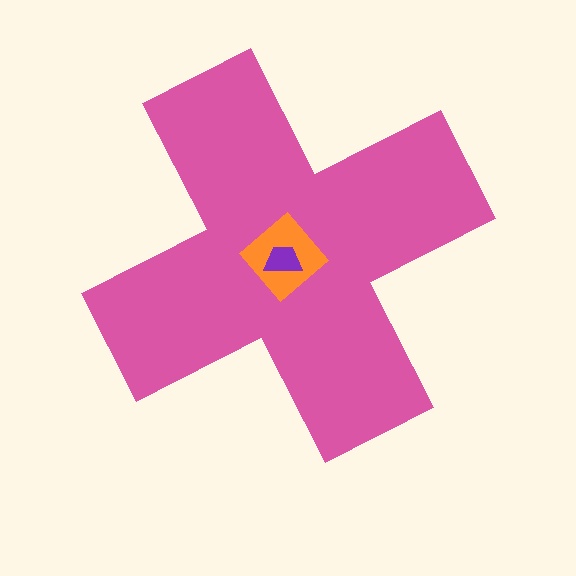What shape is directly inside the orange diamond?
The purple trapezoid.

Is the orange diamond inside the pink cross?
Yes.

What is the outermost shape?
The pink cross.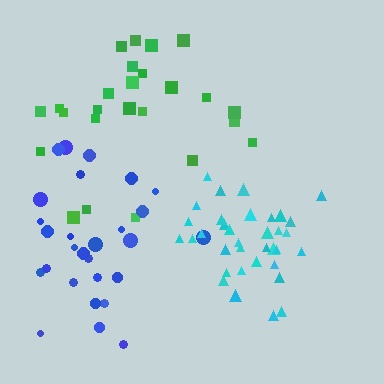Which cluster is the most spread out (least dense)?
Blue.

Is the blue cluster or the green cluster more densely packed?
Green.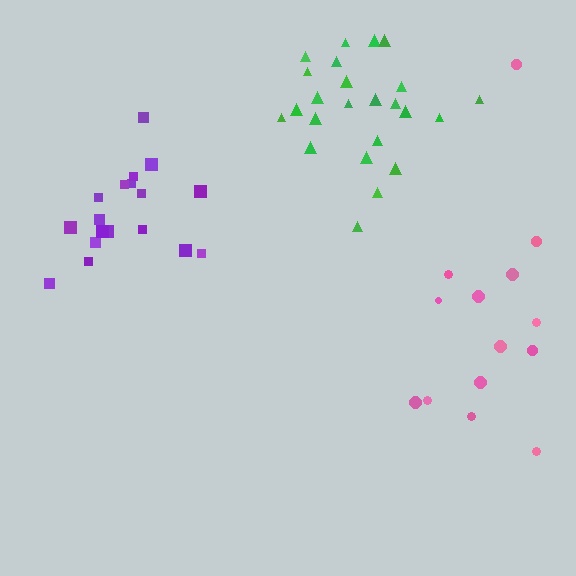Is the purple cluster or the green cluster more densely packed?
Green.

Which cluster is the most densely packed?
Green.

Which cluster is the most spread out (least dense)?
Pink.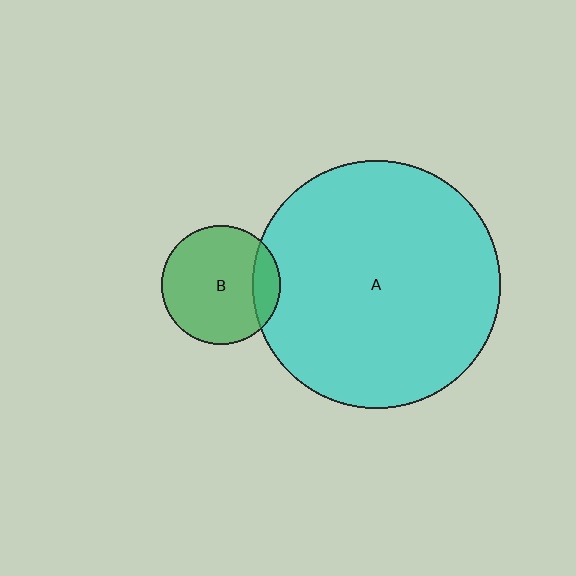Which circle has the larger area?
Circle A (cyan).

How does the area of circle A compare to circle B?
Approximately 4.4 times.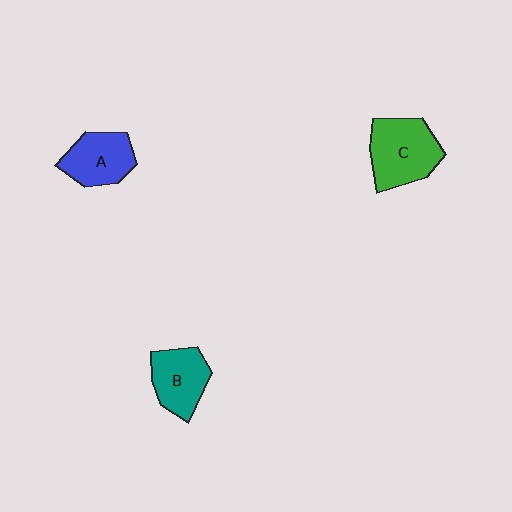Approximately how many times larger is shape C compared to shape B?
Approximately 1.3 times.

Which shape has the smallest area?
Shape B (teal).